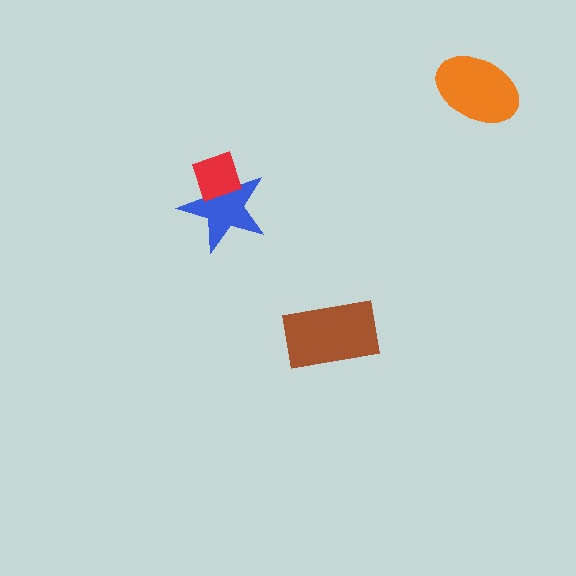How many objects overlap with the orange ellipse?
0 objects overlap with the orange ellipse.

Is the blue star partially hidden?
Yes, it is partially covered by another shape.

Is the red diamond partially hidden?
No, no other shape covers it.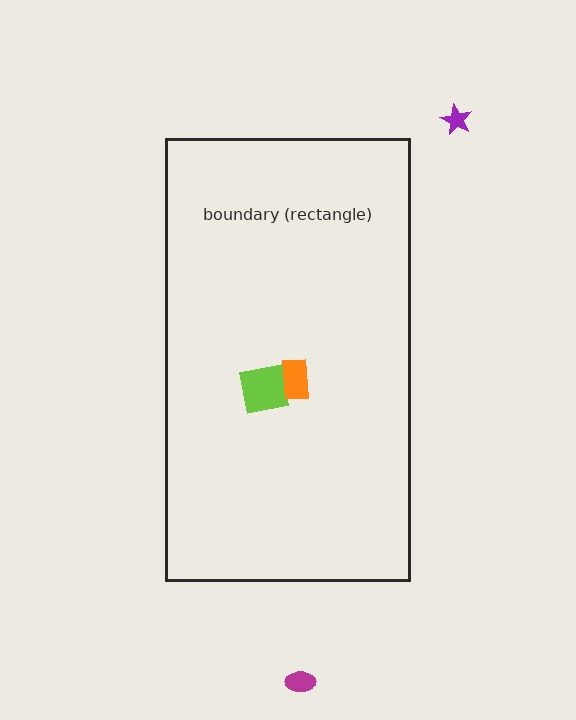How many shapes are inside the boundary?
2 inside, 2 outside.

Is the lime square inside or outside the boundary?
Inside.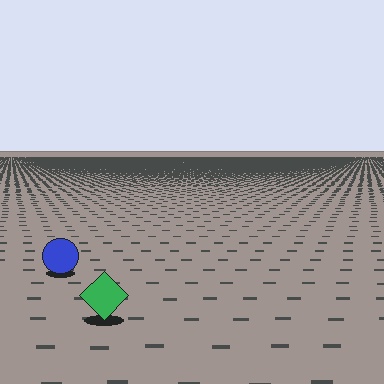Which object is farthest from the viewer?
The blue circle is farthest from the viewer. It appears smaller and the ground texture around it is denser.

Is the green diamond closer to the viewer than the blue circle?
Yes. The green diamond is closer — you can tell from the texture gradient: the ground texture is coarser near it.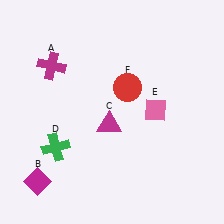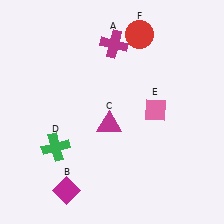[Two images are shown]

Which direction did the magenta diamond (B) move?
The magenta diamond (B) moved right.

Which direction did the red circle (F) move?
The red circle (F) moved up.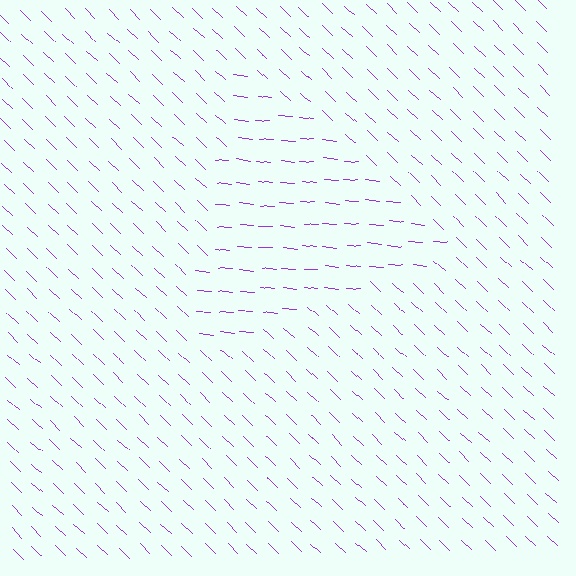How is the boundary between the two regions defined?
The boundary is defined purely by a change in line orientation (approximately 38 degrees difference). All lines are the same color and thickness.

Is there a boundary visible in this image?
Yes, there is a texture boundary formed by a change in line orientation.